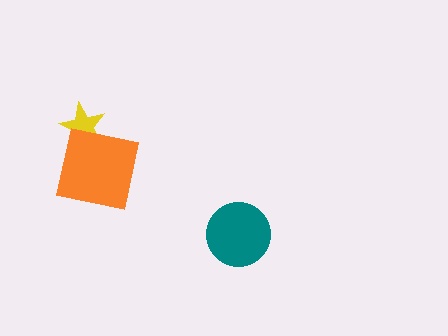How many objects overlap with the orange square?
1 object overlaps with the orange square.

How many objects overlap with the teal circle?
0 objects overlap with the teal circle.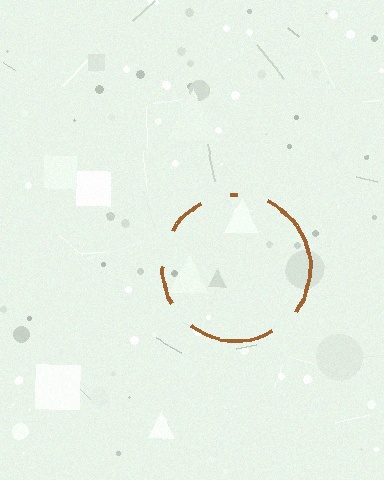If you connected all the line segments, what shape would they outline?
They would outline a circle.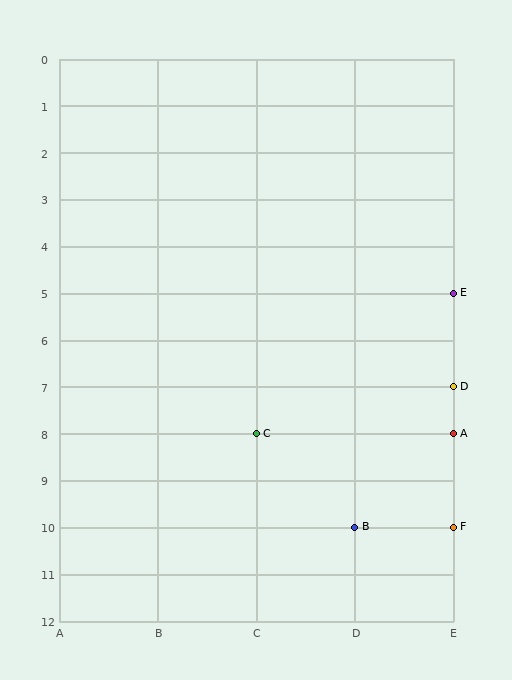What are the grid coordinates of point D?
Point D is at grid coordinates (E, 7).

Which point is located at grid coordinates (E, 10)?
Point F is at (E, 10).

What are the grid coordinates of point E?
Point E is at grid coordinates (E, 5).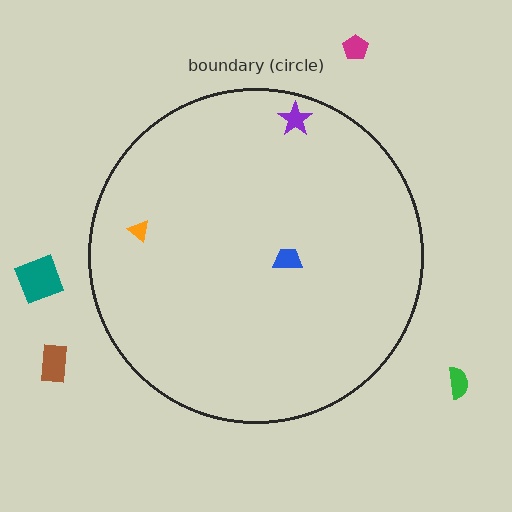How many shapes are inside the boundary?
3 inside, 4 outside.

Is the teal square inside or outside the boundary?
Outside.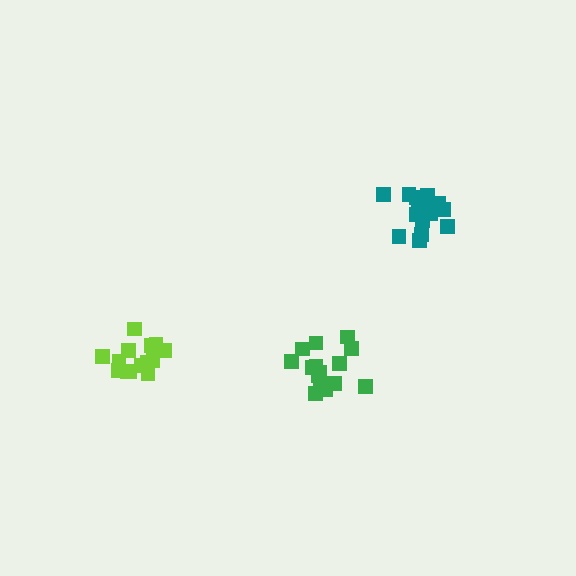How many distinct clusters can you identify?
There are 3 distinct clusters.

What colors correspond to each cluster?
The clusters are colored: green, lime, teal.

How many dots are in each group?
Group 1: 16 dots, Group 2: 14 dots, Group 3: 18 dots (48 total).